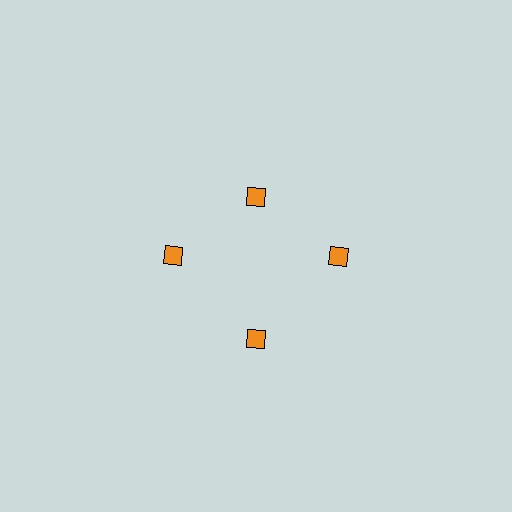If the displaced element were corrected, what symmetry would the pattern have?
It would have 4-fold rotational symmetry — the pattern would map onto itself every 90 degrees.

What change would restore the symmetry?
The symmetry would be restored by moving it outward, back onto the ring so that all 4 diamonds sit at equal angles and equal distance from the center.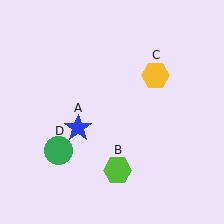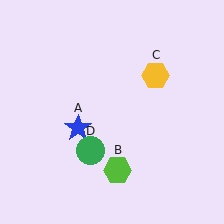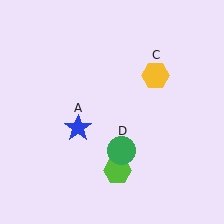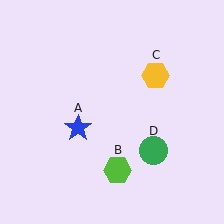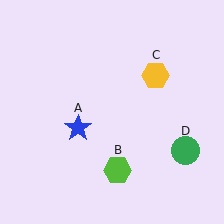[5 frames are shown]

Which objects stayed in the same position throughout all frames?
Blue star (object A) and lime hexagon (object B) and yellow hexagon (object C) remained stationary.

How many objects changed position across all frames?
1 object changed position: green circle (object D).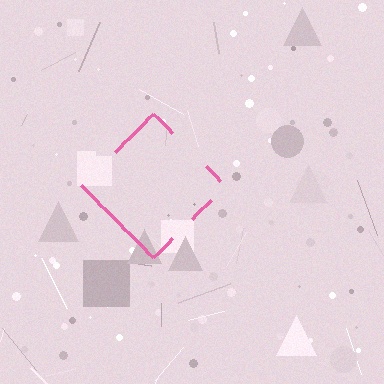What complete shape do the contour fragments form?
The contour fragments form a diamond.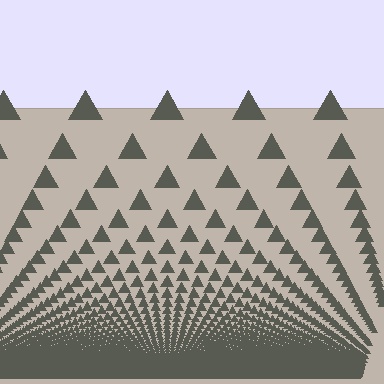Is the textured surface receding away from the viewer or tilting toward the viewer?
The surface appears to tilt toward the viewer. Texture elements get larger and sparser toward the top.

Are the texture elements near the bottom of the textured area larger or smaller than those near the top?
Smaller. The gradient is inverted — elements near the bottom are smaller and denser.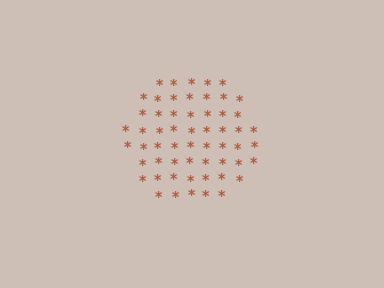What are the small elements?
The small elements are asterisks.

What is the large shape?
The large shape is a hexagon.